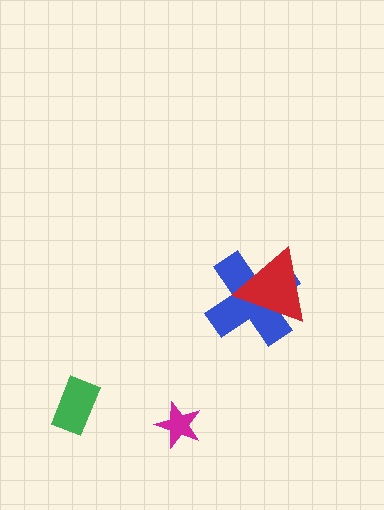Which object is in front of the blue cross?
The red triangle is in front of the blue cross.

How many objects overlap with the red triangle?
1 object overlaps with the red triangle.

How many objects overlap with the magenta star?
0 objects overlap with the magenta star.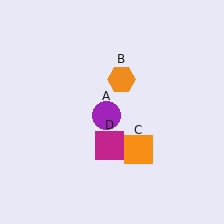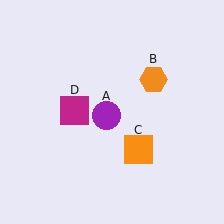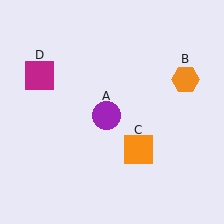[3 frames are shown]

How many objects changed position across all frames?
2 objects changed position: orange hexagon (object B), magenta square (object D).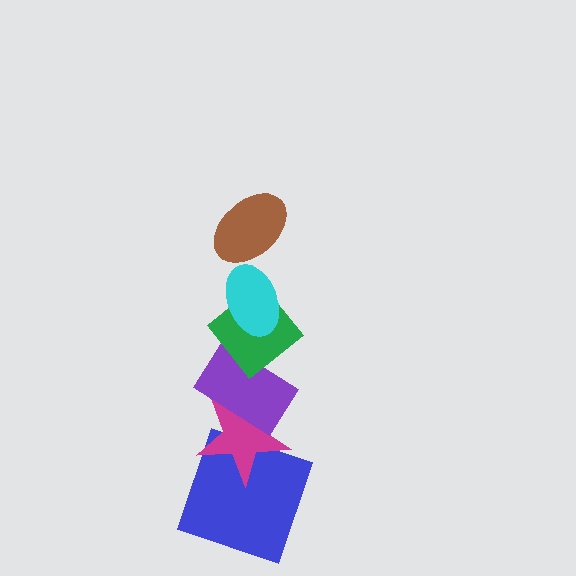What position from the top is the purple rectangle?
The purple rectangle is 4th from the top.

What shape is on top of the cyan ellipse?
The brown ellipse is on top of the cyan ellipse.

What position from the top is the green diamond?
The green diamond is 3rd from the top.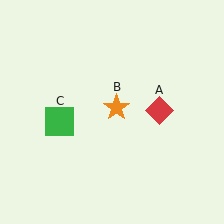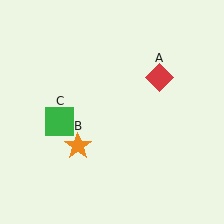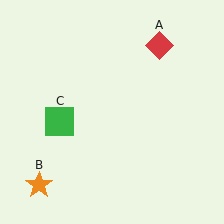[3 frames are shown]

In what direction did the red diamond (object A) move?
The red diamond (object A) moved up.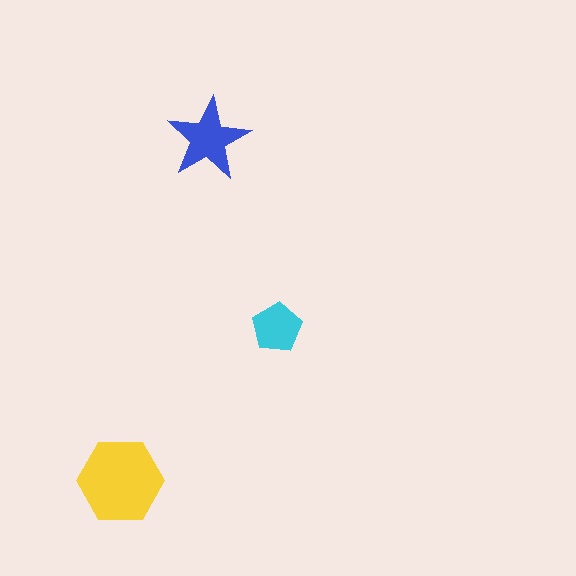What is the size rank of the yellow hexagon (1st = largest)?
1st.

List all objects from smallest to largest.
The cyan pentagon, the blue star, the yellow hexagon.